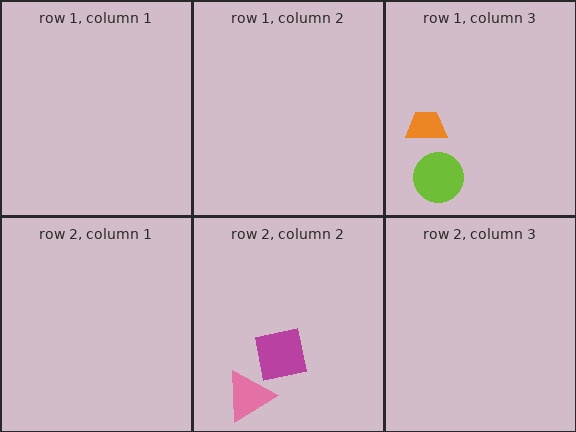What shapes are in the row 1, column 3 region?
The orange trapezoid, the lime circle.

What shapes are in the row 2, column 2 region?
The pink triangle, the magenta square.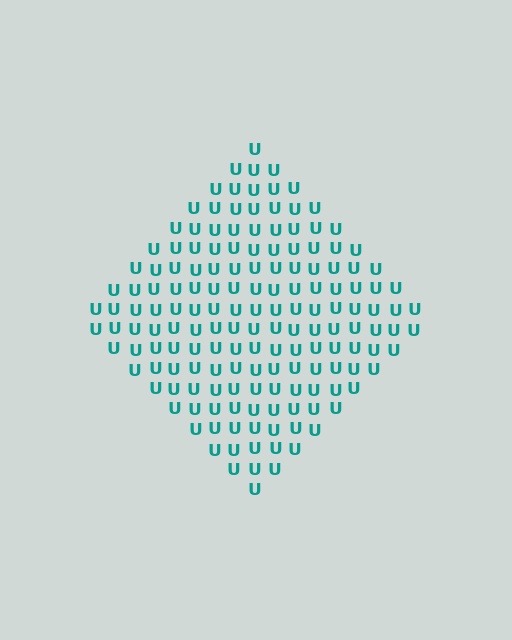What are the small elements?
The small elements are letter U's.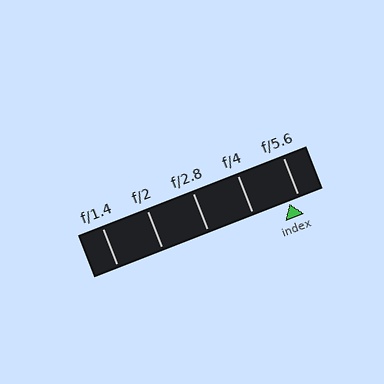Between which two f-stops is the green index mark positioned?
The index mark is between f/4 and f/5.6.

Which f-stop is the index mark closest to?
The index mark is closest to f/5.6.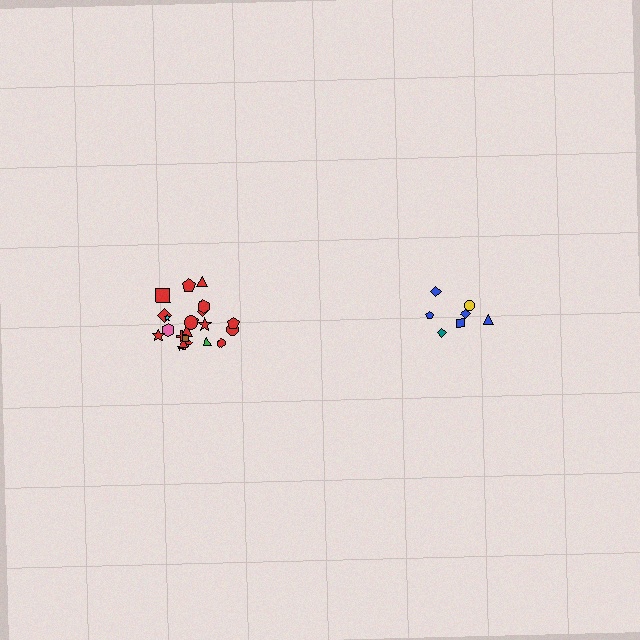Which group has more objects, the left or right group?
The left group.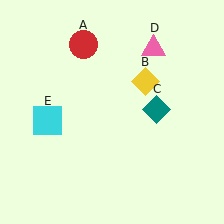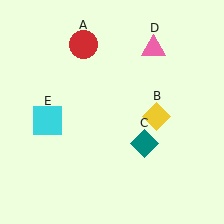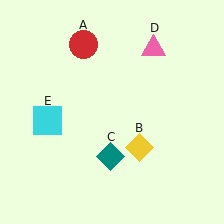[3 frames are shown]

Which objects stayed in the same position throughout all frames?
Red circle (object A) and pink triangle (object D) and cyan square (object E) remained stationary.